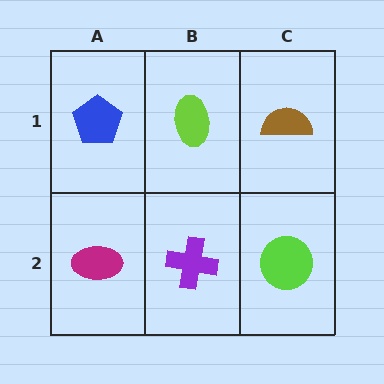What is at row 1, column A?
A blue pentagon.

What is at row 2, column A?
A magenta ellipse.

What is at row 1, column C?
A brown semicircle.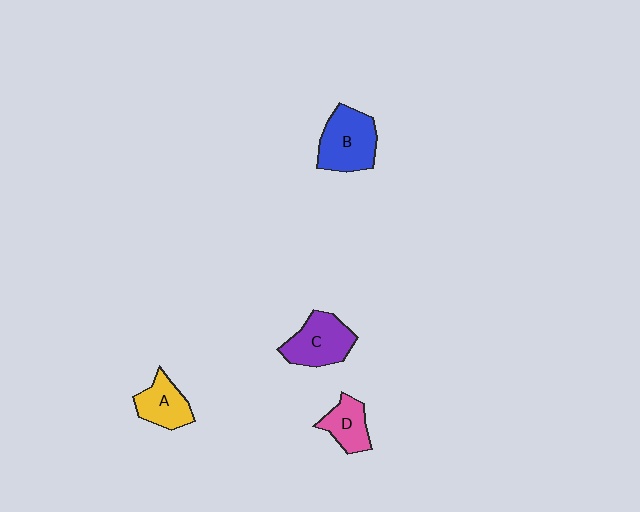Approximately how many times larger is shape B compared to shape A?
Approximately 1.5 times.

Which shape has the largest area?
Shape B (blue).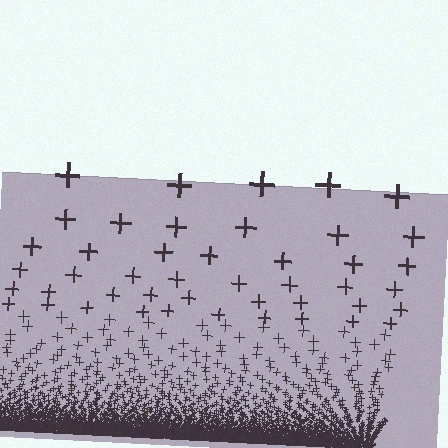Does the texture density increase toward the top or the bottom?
Density increases toward the bottom.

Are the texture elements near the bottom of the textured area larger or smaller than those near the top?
Smaller. The gradient is inverted — elements near the bottom are smaller and denser.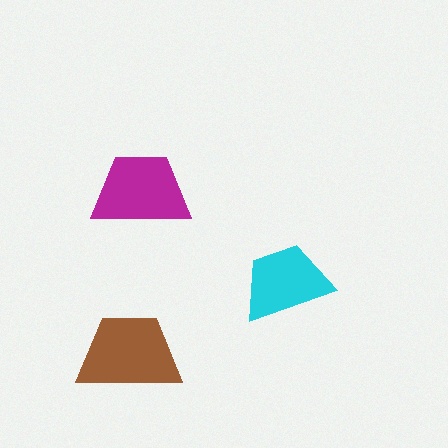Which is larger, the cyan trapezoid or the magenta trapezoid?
The magenta one.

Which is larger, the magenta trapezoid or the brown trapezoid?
The brown one.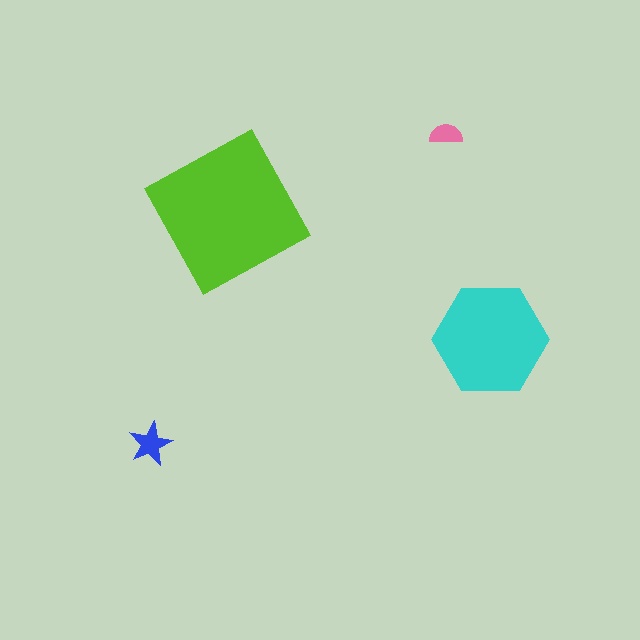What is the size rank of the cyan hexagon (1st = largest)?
2nd.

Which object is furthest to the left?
The blue star is leftmost.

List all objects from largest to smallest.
The lime square, the cyan hexagon, the blue star, the pink semicircle.